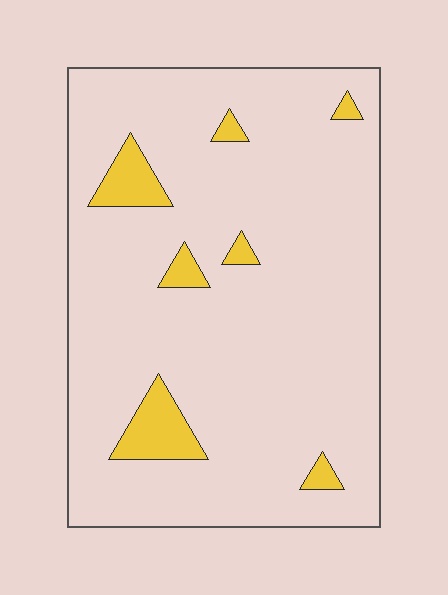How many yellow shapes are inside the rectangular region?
7.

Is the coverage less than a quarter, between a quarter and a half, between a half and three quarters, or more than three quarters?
Less than a quarter.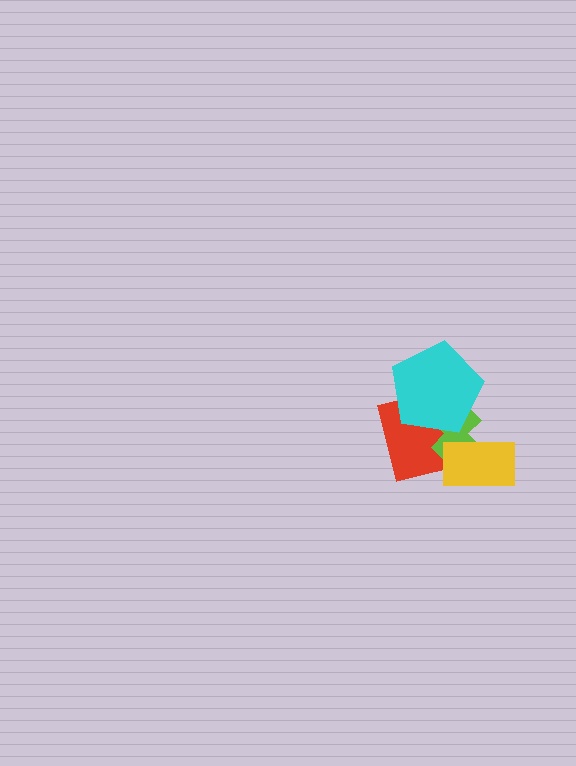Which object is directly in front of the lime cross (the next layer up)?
The yellow rectangle is directly in front of the lime cross.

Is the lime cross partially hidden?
Yes, it is partially covered by another shape.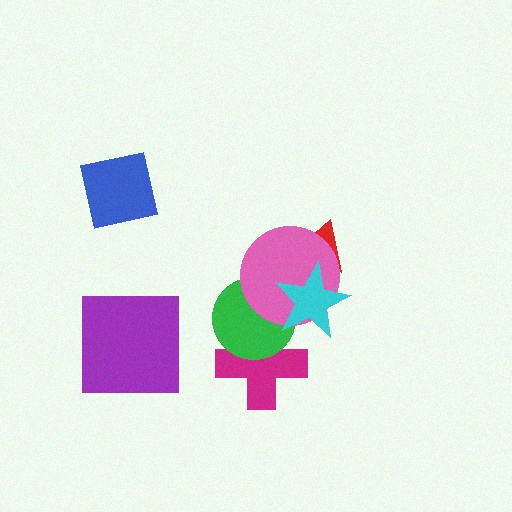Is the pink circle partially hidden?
Yes, it is partially covered by another shape.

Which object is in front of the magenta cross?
The green circle is in front of the magenta cross.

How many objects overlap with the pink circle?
3 objects overlap with the pink circle.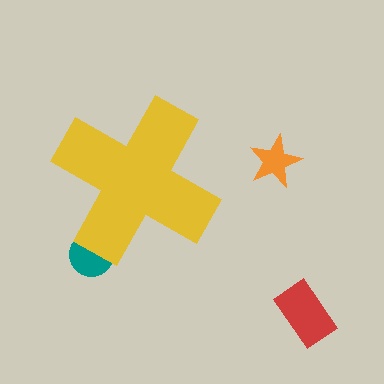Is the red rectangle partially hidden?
No, the red rectangle is fully visible.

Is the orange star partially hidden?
No, the orange star is fully visible.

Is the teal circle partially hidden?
Yes, the teal circle is partially hidden behind the yellow cross.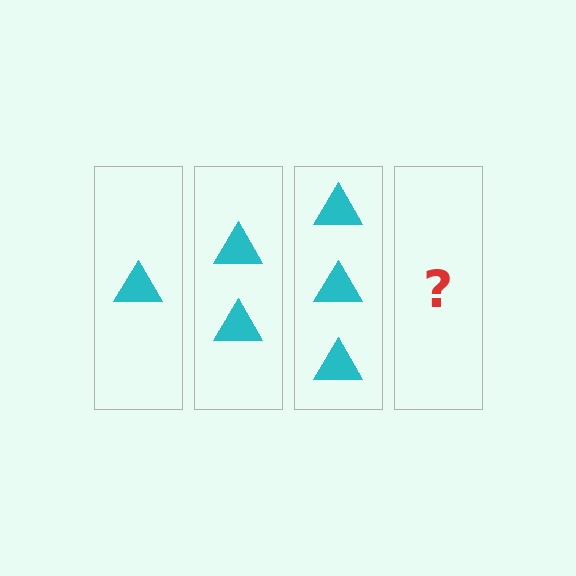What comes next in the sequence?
The next element should be 4 triangles.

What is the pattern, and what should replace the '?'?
The pattern is that each step adds one more triangle. The '?' should be 4 triangles.